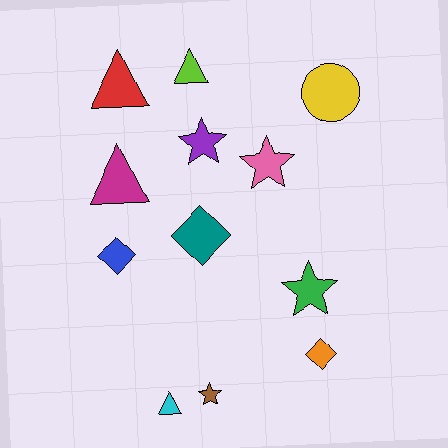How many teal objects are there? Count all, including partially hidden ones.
There is 1 teal object.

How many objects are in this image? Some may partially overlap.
There are 12 objects.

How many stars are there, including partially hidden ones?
There are 4 stars.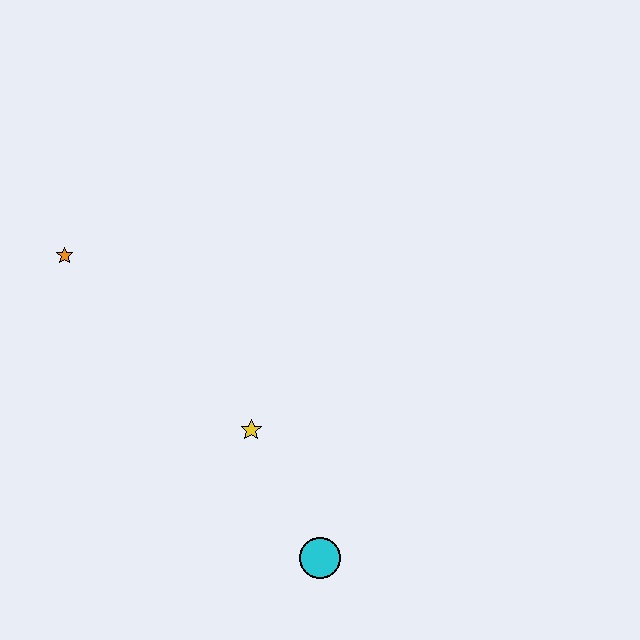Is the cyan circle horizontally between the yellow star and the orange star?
No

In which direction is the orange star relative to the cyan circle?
The orange star is above the cyan circle.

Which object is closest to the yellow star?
The cyan circle is closest to the yellow star.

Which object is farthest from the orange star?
The cyan circle is farthest from the orange star.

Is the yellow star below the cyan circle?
No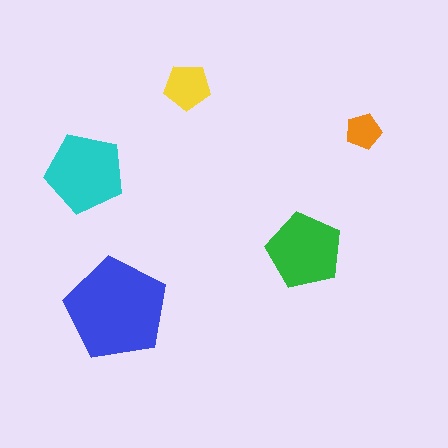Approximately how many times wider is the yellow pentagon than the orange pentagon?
About 1.5 times wider.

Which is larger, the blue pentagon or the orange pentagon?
The blue one.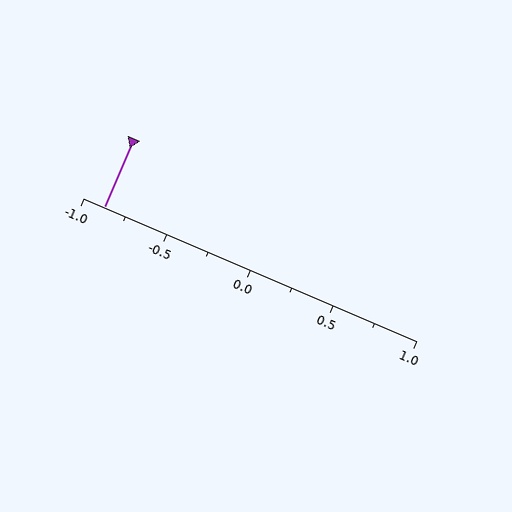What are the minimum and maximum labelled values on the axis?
The axis runs from -1.0 to 1.0.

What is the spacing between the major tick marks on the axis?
The major ticks are spaced 0.5 apart.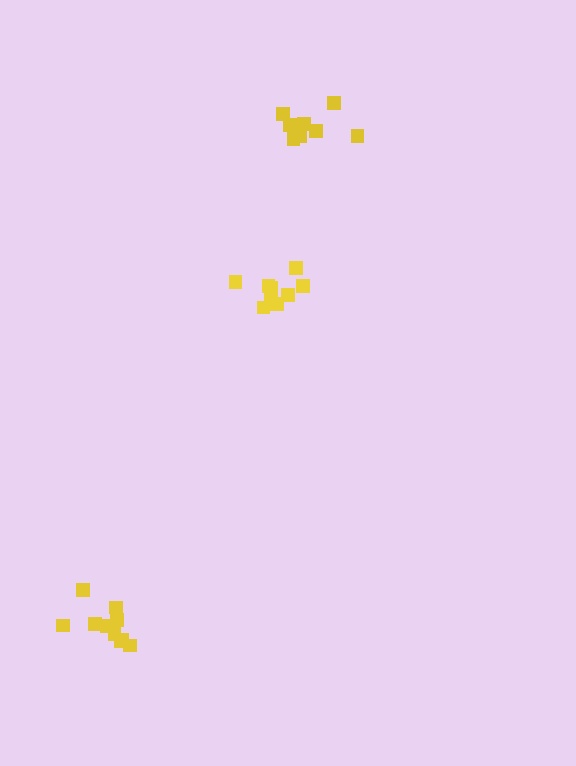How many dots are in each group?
Group 1: 9 dots, Group 2: 10 dots, Group 3: 8 dots (27 total).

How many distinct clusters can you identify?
There are 3 distinct clusters.